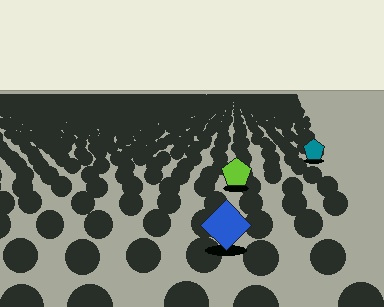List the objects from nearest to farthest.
From nearest to farthest: the blue diamond, the lime pentagon, the teal pentagon.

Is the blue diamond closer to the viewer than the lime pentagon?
Yes. The blue diamond is closer — you can tell from the texture gradient: the ground texture is coarser near it.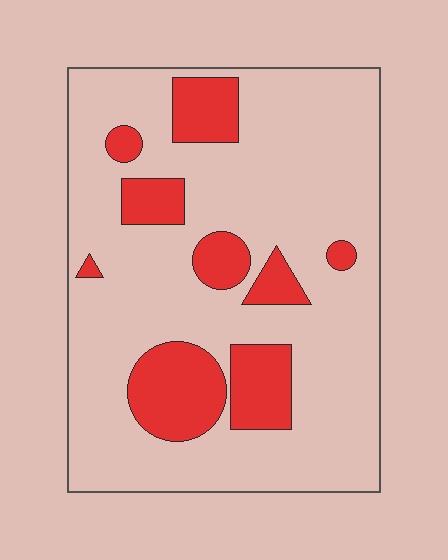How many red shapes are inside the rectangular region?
9.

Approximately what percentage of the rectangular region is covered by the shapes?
Approximately 20%.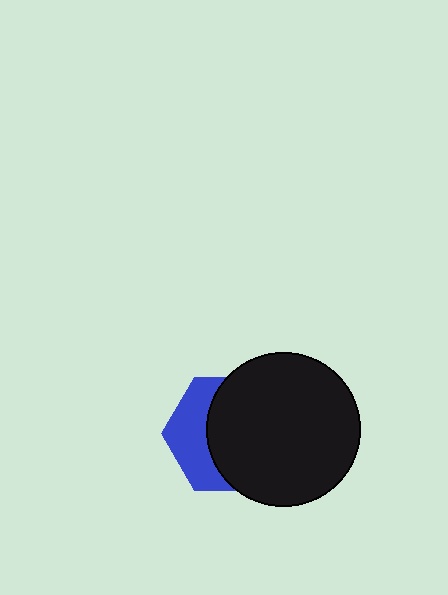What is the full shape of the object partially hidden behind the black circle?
The partially hidden object is a blue hexagon.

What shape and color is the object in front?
The object in front is a black circle.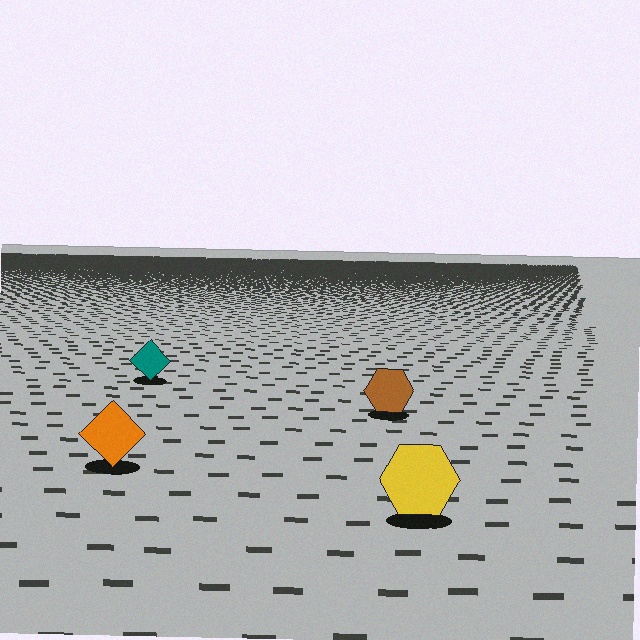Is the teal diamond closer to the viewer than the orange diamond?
No. The orange diamond is closer — you can tell from the texture gradient: the ground texture is coarser near it.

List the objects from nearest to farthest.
From nearest to farthest: the yellow hexagon, the orange diamond, the brown hexagon, the teal diamond.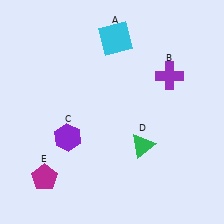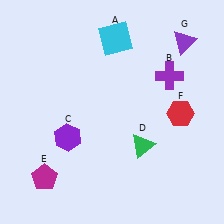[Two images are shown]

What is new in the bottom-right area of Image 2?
A red hexagon (F) was added in the bottom-right area of Image 2.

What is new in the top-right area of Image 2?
A purple triangle (G) was added in the top-right area of Image 2.